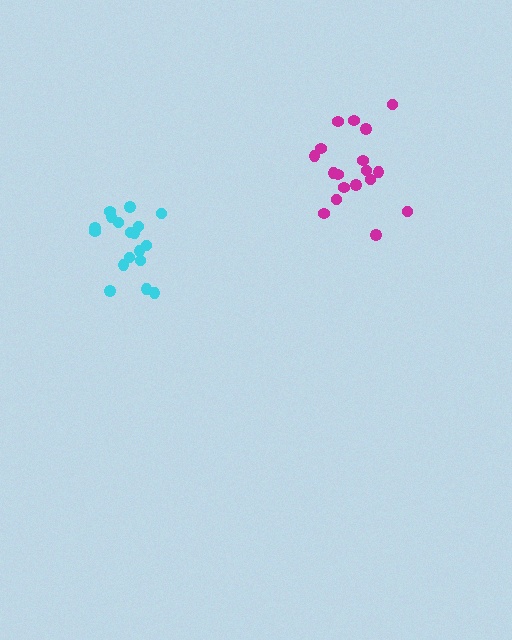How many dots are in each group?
Group 1: 18 dots, Group 2: 18 dots (36 total).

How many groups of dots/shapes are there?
There are 2 groups.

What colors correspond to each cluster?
The clusters are colored: cyan, magenta.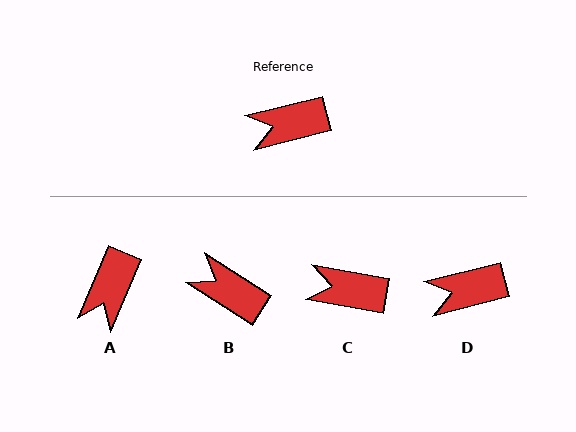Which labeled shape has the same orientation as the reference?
D.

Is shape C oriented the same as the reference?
No, it is off by about 24 degrees.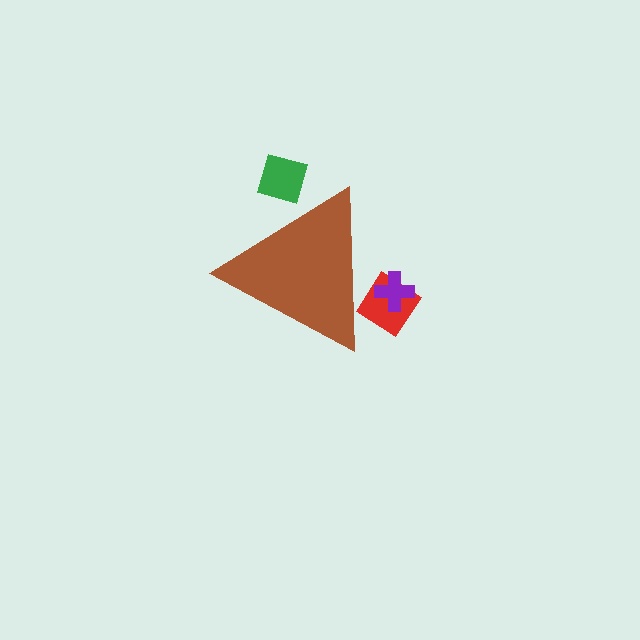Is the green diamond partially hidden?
Yes, the green diamond is partially hidden behind the brown triangle.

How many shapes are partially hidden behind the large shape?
3 shapes are partially hidden.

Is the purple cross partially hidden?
Yes, the purple cross is partially hidden behind the brown triangle.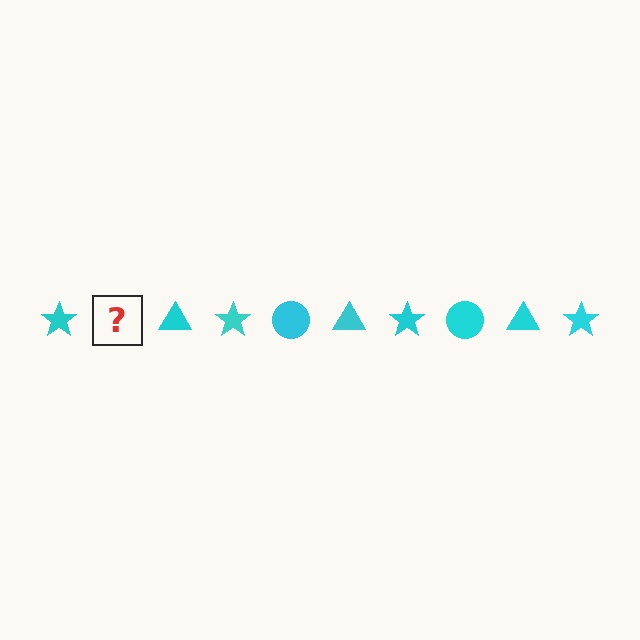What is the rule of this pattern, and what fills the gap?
The rule is that the pattern cycles through star, circle, triangle shapes in cyan. The gap should be filled with a cyan circle.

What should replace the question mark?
The question mark should be replaced with a cyan circle.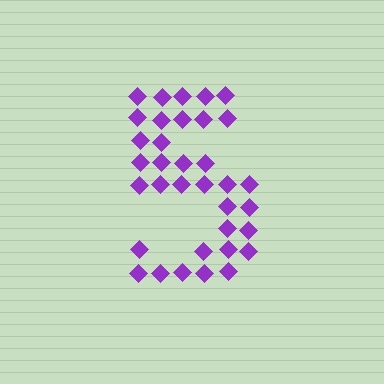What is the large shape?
The large shape is the digit 5.